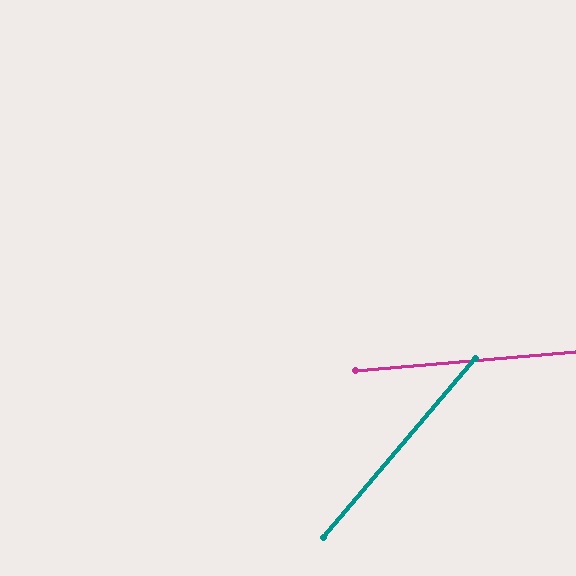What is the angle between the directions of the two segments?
Approximately 45 degrees.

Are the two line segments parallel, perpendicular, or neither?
Neither parallel nor perpendicular — they differ by about 45°.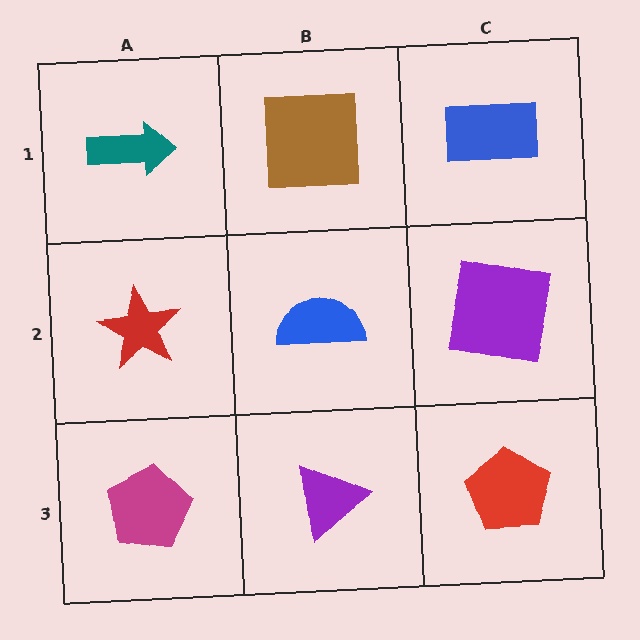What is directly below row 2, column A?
A magenta pentagon.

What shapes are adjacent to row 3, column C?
A purple square (row 2, column C), a purple triangle (row 3, column B).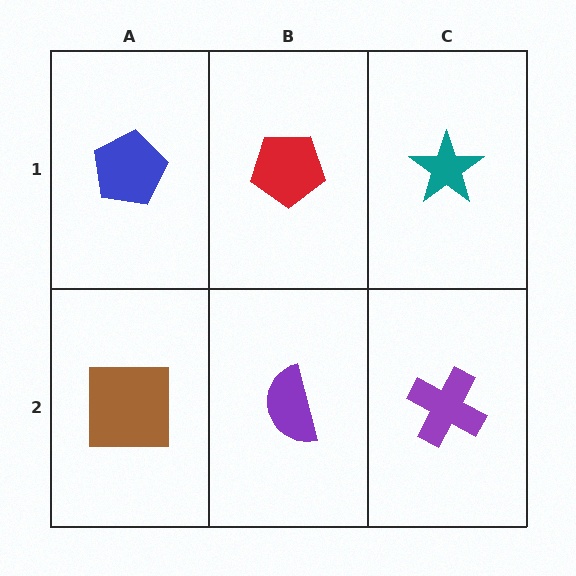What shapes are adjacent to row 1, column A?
A brown square (row 2, column A), a red pentagon (row 1, column B).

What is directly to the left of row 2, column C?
A purple semicircle.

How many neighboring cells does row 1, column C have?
2.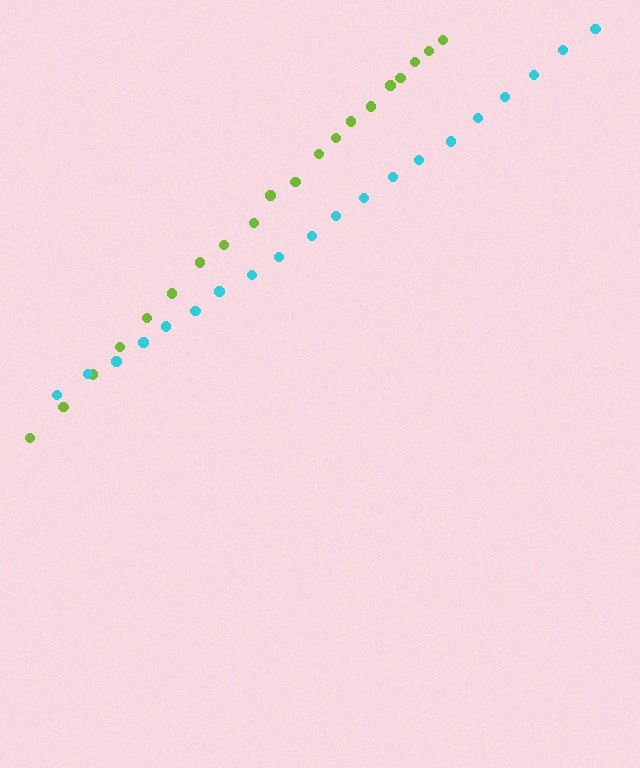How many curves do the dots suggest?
There are 2 distinct paths.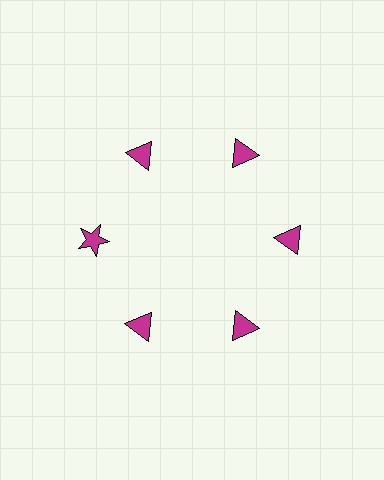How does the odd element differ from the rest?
It has a different shape: star instead of triangle.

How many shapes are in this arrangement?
There are 6 shapes arranged in a ring pattern.